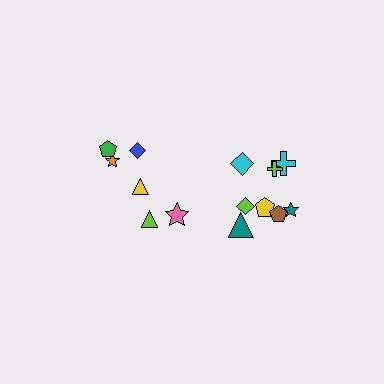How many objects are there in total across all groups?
There are 14 objects.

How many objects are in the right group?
There are 8 objects.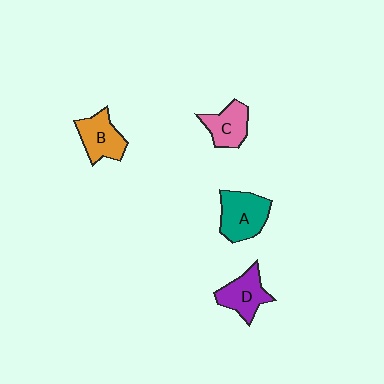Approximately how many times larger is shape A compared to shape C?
Approximately 1.3 times.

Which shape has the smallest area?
Shape C (pink).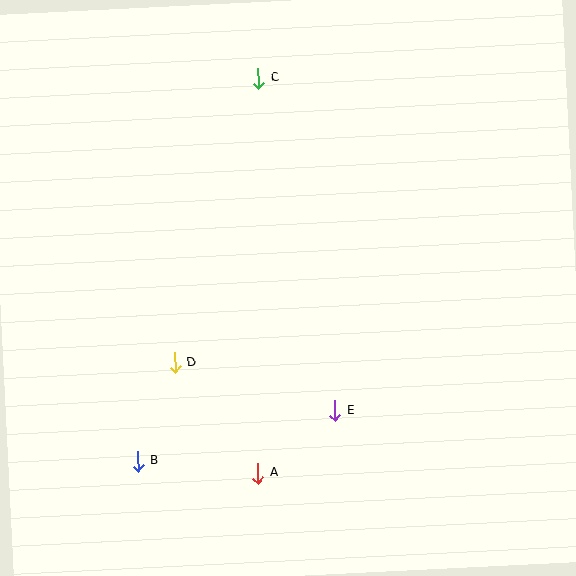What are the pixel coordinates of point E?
Point E is at (335, 411).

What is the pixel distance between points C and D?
The distance between C and D is 296 pixels.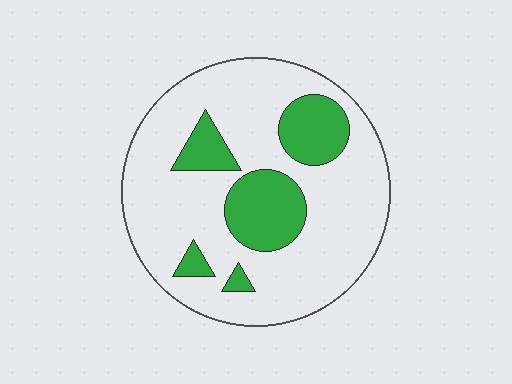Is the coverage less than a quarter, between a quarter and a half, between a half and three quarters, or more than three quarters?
Less than a quarter.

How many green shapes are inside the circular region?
5.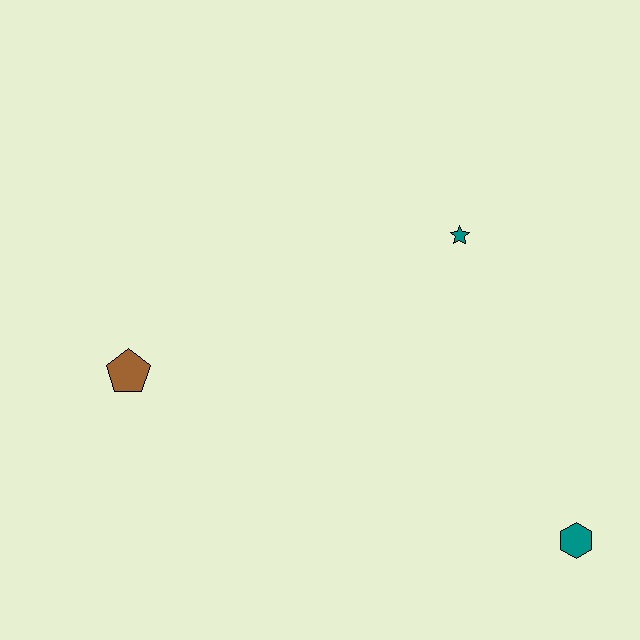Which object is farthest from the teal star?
The brown pentagon is farthest from the teal star.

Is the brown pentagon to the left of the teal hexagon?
Yes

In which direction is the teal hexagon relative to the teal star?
The teal hexagon is below the teal star.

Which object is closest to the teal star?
The teal hexagon is closest to the teal star.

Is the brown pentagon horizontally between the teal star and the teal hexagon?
No